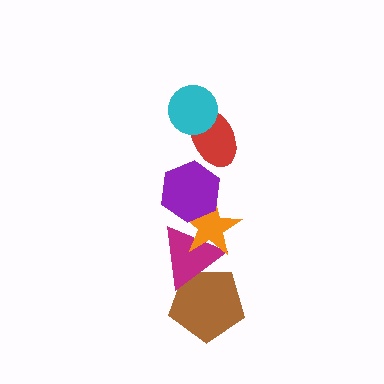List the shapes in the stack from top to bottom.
From top to bottom: the cyan circle, the red ellipse, the purple hexagon, the orange star, the magenta triangle, the brown pentagon.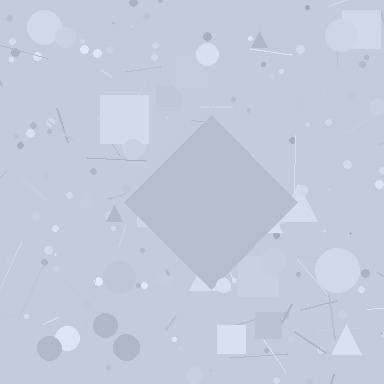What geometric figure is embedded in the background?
A diamond is embedded in the background.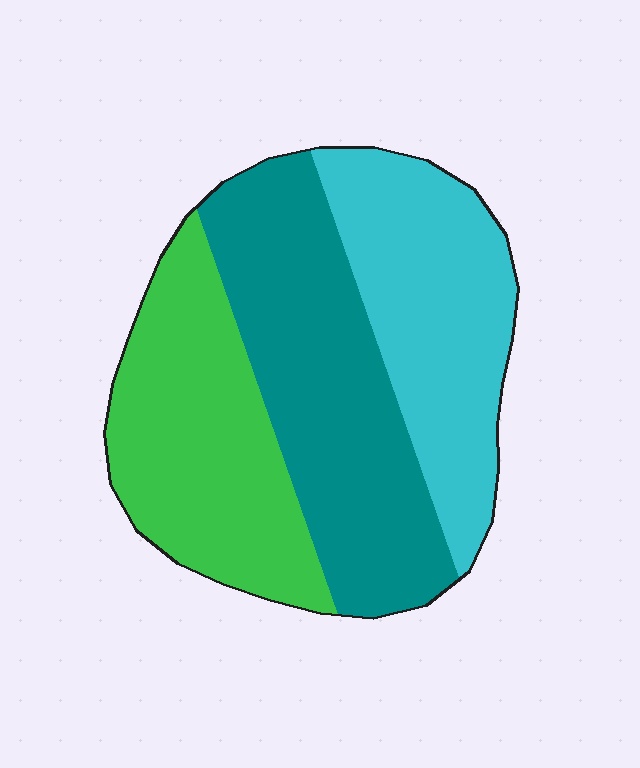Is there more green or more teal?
Teal.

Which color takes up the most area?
Teal, at roughly 40%.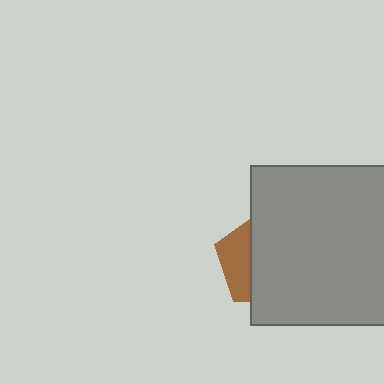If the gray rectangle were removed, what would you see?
You would see the complete brown pentagon.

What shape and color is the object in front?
The object in front is a gray rectangle.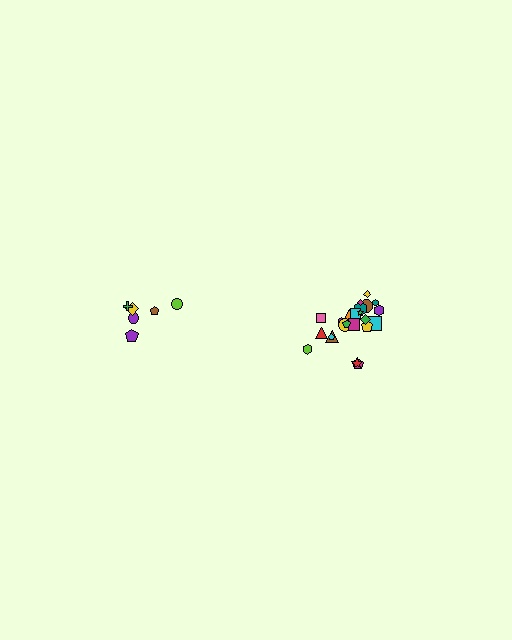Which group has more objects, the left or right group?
The right group.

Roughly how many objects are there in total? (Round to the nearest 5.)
Roughly 30 objects in total.